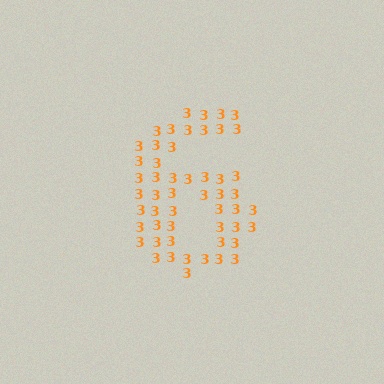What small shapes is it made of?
It is made of small digit 3's.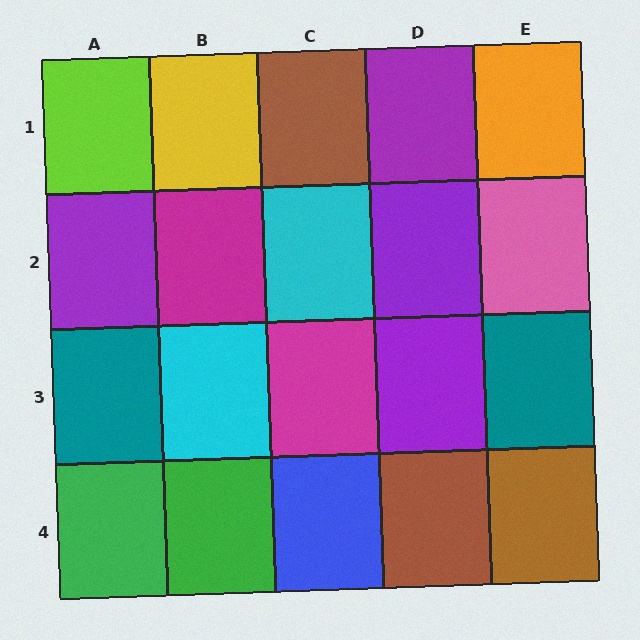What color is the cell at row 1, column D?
Purple.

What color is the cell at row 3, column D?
Purple.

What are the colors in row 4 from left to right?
Green, green, blue, brown, brown.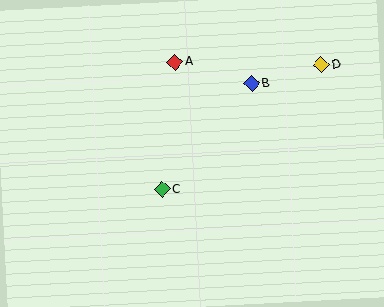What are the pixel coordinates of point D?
Point D is at (321, 65).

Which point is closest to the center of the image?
Point C at (162, 190) is closest to the center.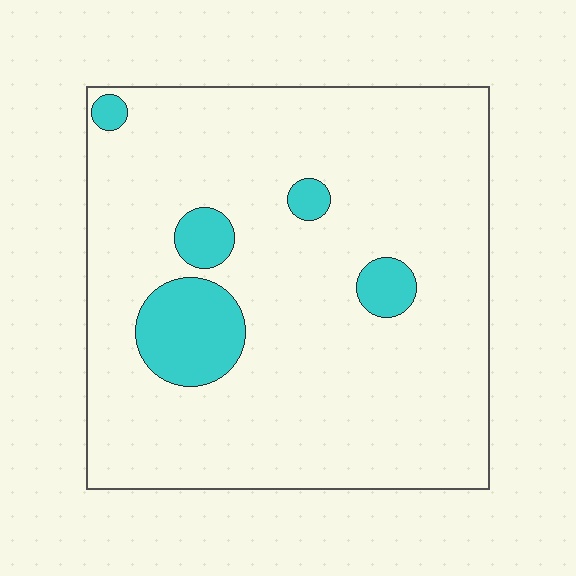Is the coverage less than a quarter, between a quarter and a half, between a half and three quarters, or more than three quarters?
Less than a quarter.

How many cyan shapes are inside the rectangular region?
5.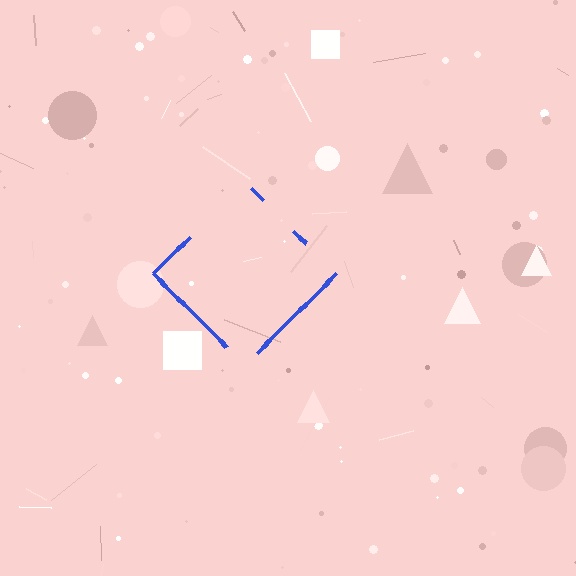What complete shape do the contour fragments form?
The contour fragments form a diamond.